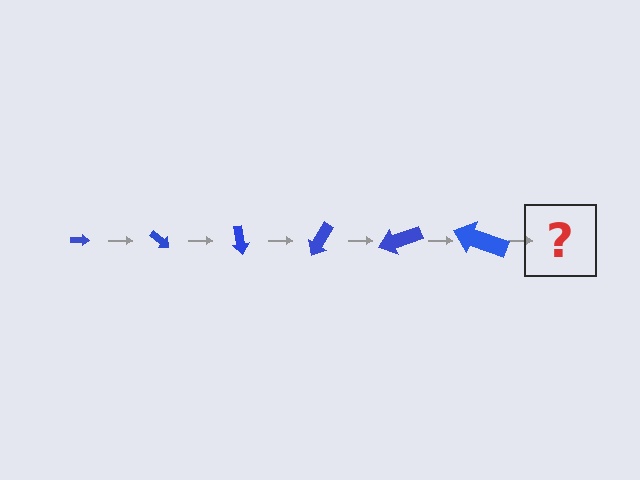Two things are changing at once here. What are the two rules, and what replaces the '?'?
The two rules are that the arrow grows larger each step and it rotates 40 degrees each step. The '?' should be an arrow, larger than the previous one and rotated 240 degrees from the start.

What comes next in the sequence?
The next element should be an arrow, larger than the previous one and rotated 240 degrees from the start.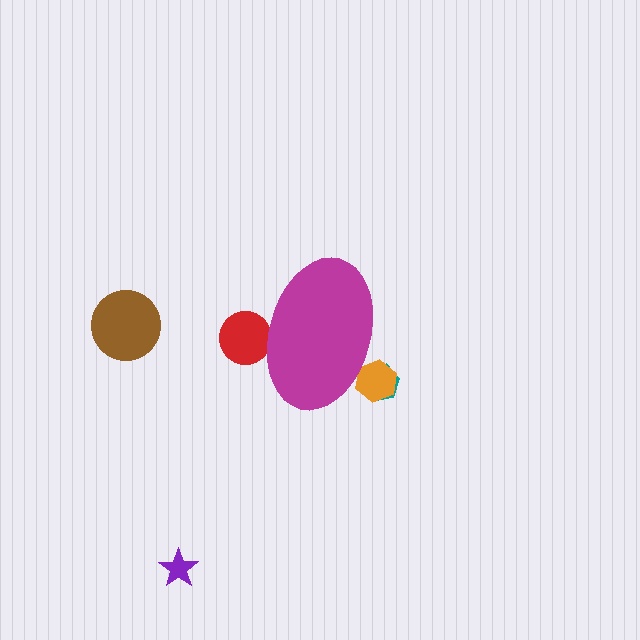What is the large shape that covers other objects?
A magenta ellipse.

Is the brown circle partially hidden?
No, the brown circle is fully visible.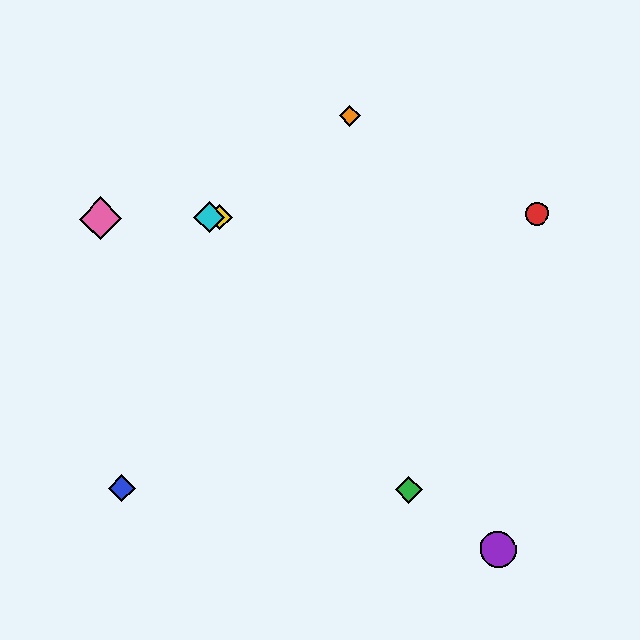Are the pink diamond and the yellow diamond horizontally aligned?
Yes, both are at y≈219.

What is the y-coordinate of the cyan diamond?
The cyan diamond is at y≈217.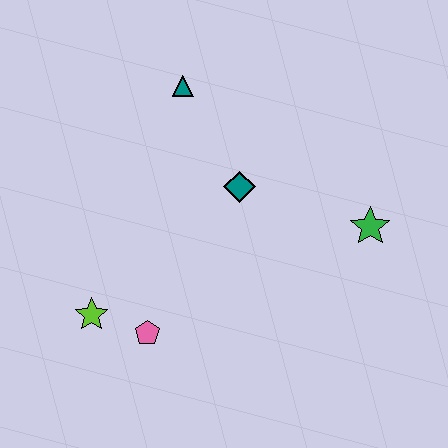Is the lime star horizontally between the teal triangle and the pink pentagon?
No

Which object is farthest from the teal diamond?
The lime star is farthest from the teal diamond.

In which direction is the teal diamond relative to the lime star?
The teal diamond is to the right of the lime star.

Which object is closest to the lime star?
The pink pentagon is closest to the lime star.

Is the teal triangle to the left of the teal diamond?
Yes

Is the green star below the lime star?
No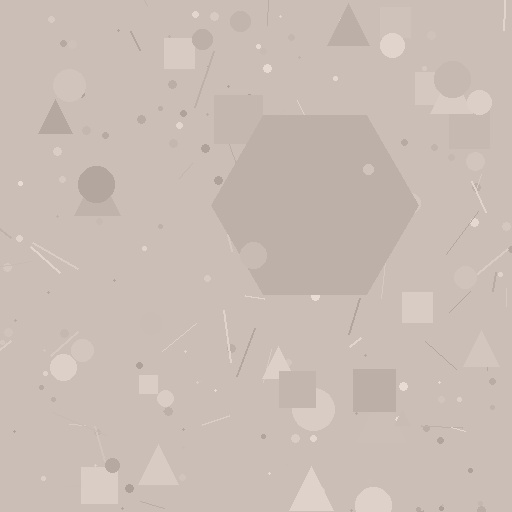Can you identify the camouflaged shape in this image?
The camouflaged shape is a hexagon.